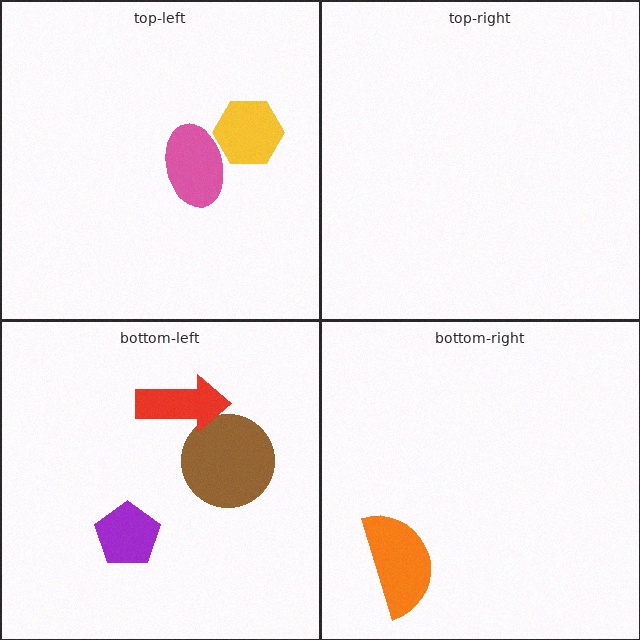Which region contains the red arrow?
The bottom-left region.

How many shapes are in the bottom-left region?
3.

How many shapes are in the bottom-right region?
1.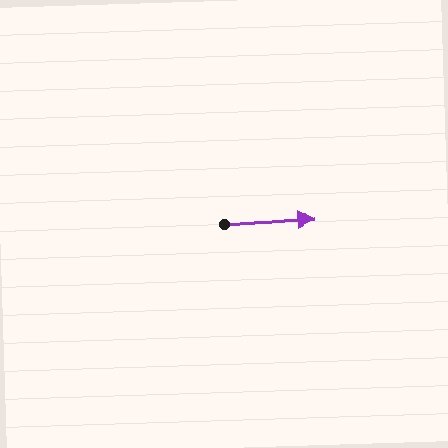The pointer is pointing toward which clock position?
Roughly 3 o'clock.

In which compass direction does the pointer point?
East.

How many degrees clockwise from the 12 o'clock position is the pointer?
Approximately 88 degrees.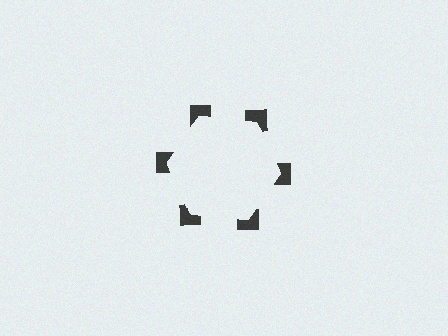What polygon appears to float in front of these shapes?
An illusory hexagon — its edges are inferred from the aligned wedge cuts in the notched squares, not physically drawn.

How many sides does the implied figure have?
6 sides.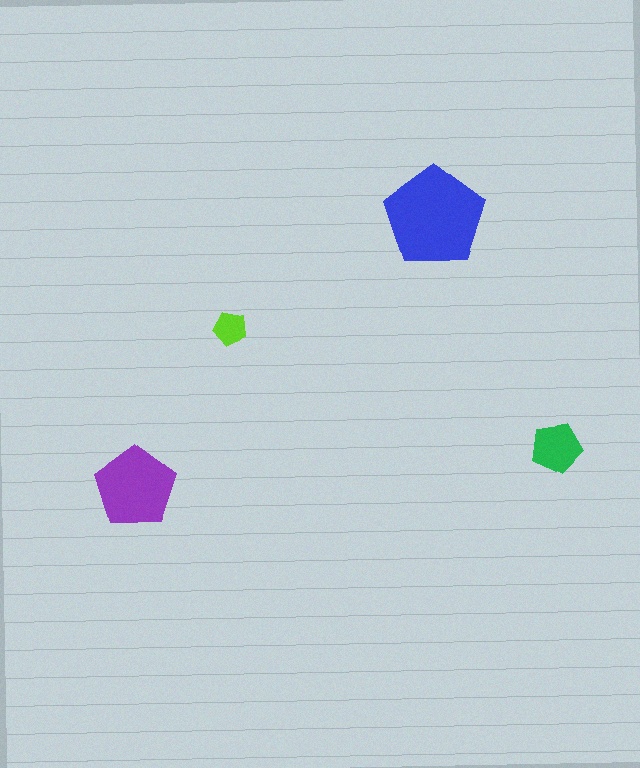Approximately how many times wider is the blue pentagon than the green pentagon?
About 2 times wider.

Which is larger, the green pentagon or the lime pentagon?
The green one.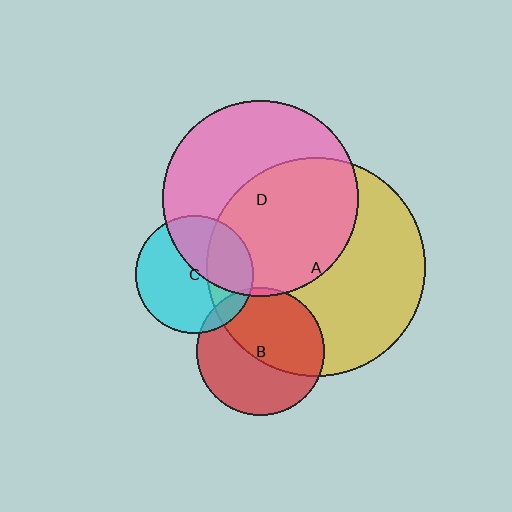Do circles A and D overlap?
Yes.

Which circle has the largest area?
Circle A (yellow).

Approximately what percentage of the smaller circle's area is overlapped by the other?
Approximately 55%.